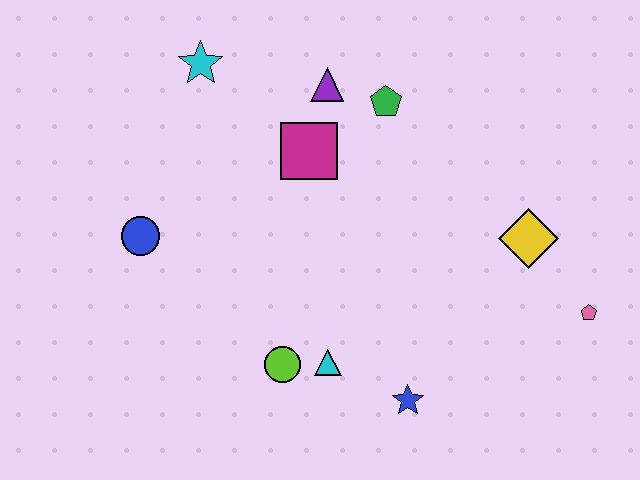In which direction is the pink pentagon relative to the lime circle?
The pink pentagon is to the right of the lime circle.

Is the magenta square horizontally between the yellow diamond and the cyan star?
Yes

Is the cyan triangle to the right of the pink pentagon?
No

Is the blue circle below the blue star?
No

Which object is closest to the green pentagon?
The purple triangle is closest to the green pentagon.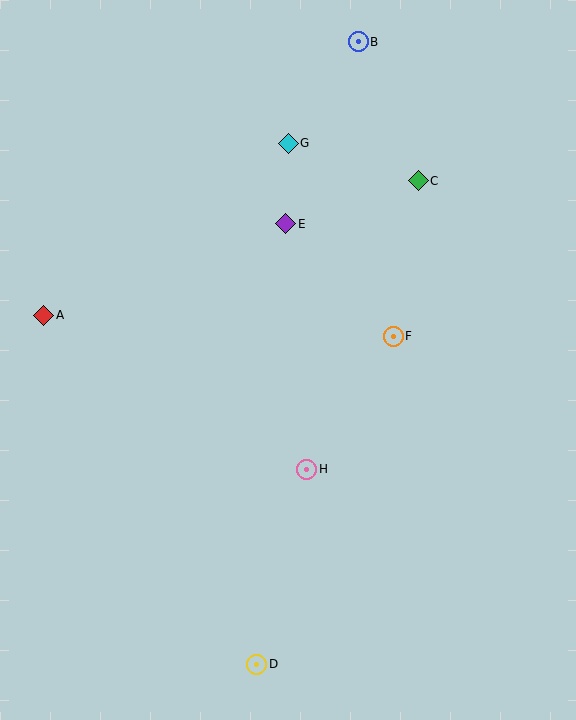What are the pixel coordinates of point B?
Point B is at (358, 42).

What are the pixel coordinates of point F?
Point F is at (393, 336).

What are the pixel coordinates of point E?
Point E is at (286, 224).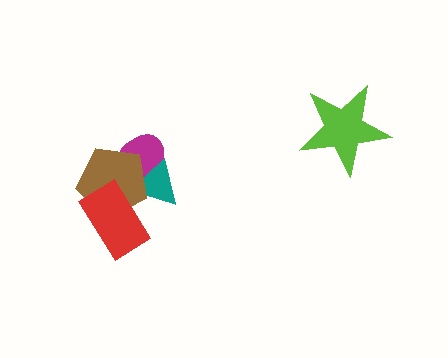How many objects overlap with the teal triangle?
3 objects overlap with the teal triangle.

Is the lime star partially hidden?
No, no other shape covers it.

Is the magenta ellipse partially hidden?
Yes, it is partially covered by another shape.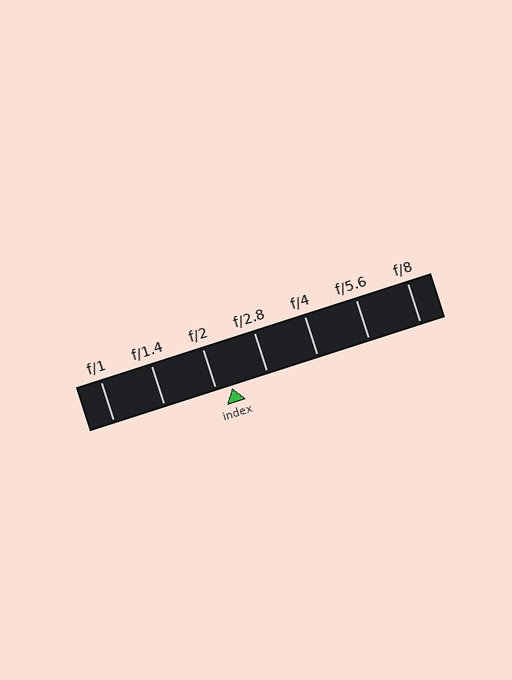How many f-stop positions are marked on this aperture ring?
There are 7 f-stop positions marked.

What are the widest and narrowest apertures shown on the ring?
The widest aperture shown is f/1 and the narrowest is f/8.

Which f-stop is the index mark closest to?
The index mark is closest to f/2.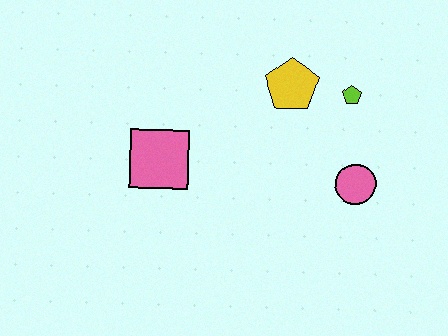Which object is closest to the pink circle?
The lime pentagon is closest to the pink circle.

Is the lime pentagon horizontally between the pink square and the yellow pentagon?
No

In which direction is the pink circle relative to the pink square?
The pink circle is to the right of the pink square.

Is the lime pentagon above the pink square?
Yes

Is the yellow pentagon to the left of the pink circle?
Yes